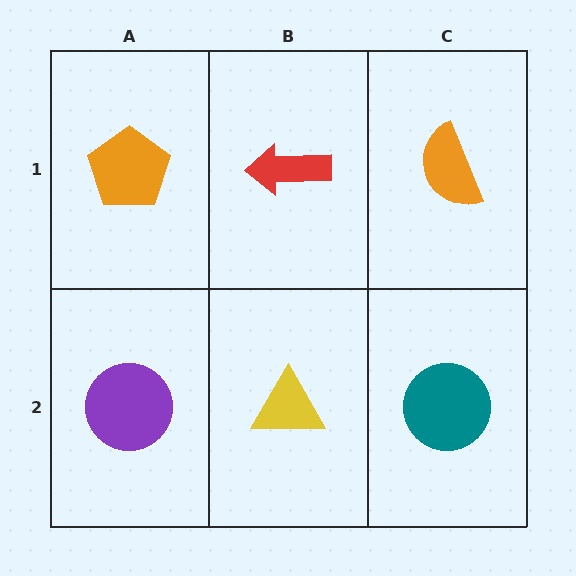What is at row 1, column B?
A red arrow.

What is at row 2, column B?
A yellow triangle.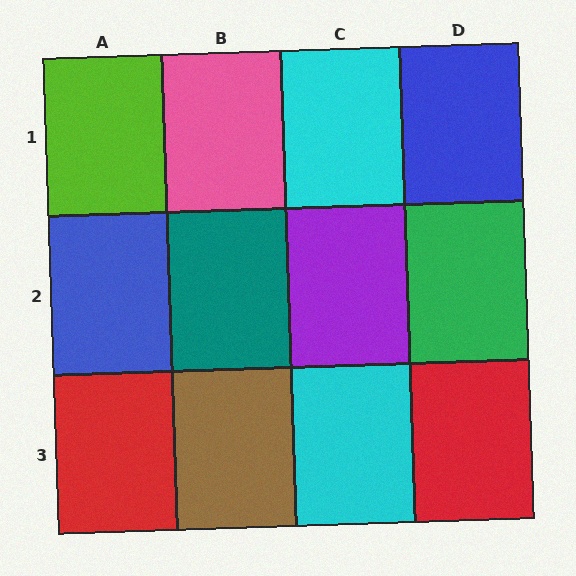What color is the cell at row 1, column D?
Blue.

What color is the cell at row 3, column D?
Red.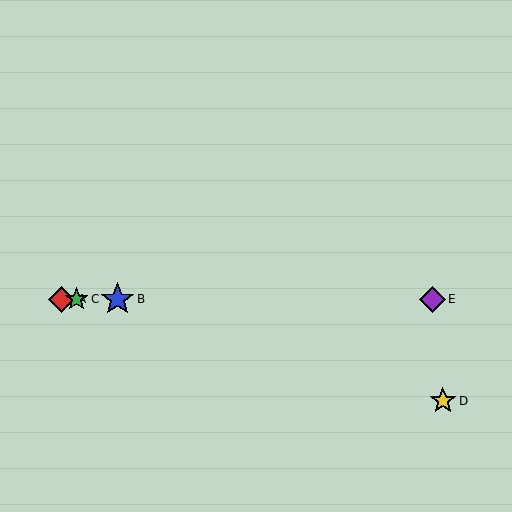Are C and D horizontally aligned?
No, C is at y≈299 and D is at y≈401.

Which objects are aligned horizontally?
Objects A, B, C, E are aligned horizontally.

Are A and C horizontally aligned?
Yes, both are at y≈299.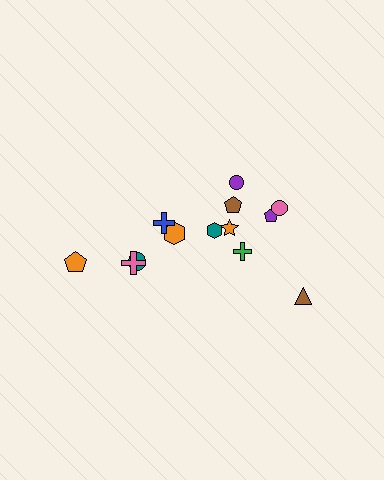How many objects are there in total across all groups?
There are 13 objects.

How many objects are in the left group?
There are 5 objects.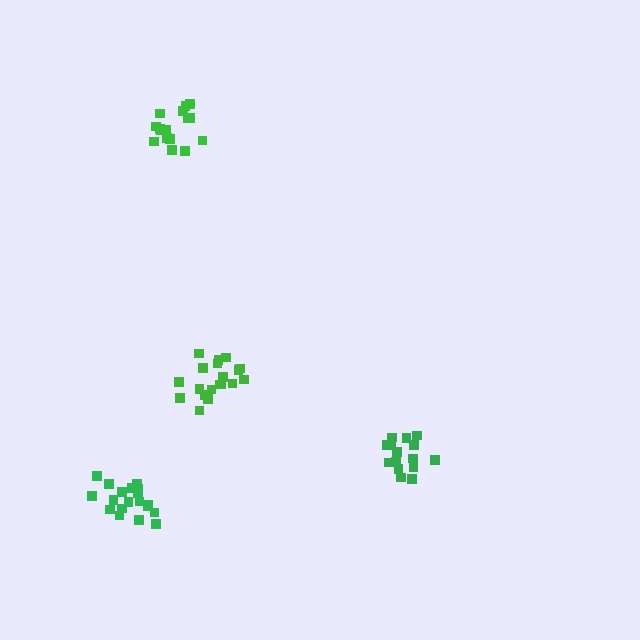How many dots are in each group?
Group 1: 16 dots, Group 2: 16 dots, Group 3: 19 dots, Group 4: 19 dots (70 total).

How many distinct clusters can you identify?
There are 4 distinct clusters.